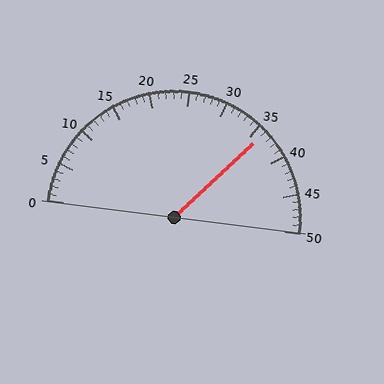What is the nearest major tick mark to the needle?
The nearest major tick mark is 35.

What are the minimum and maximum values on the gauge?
The gauge ranges from 0 to 50.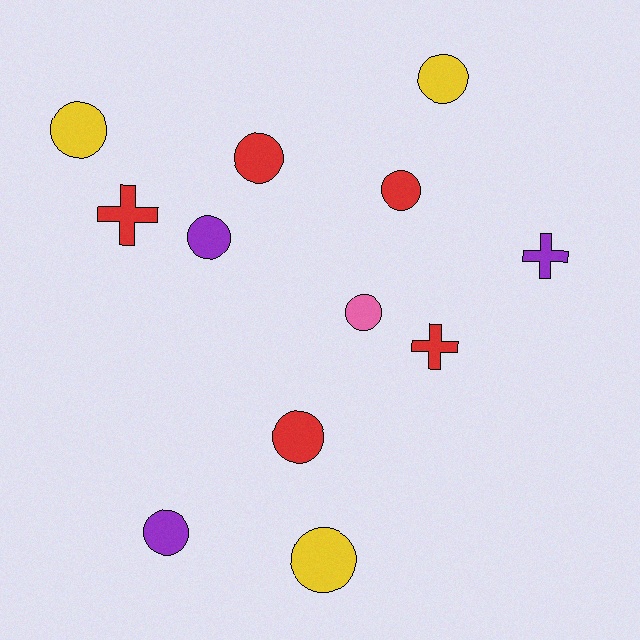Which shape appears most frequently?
Circle, with 9 objects.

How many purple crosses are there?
There is 1 purple cross.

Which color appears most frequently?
Red, with 5 objects.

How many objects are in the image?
There are 12 objects.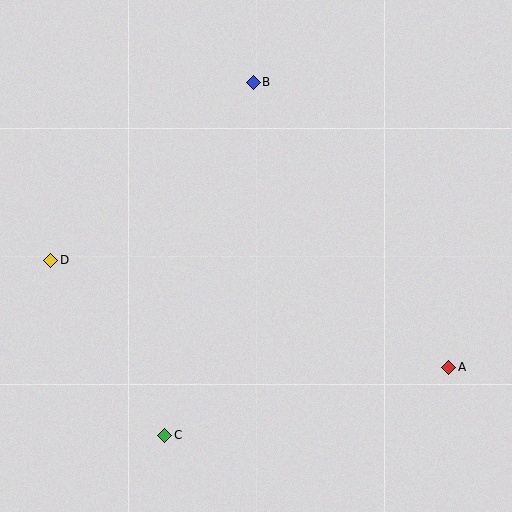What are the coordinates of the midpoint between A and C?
The midpoint between A and C is at (307, 401).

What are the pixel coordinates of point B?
Point B is at (253, 82).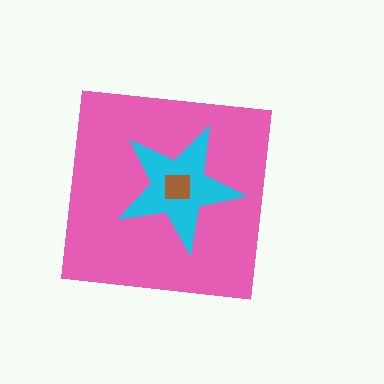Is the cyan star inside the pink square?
Yes.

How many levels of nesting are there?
3.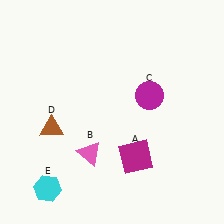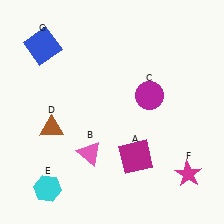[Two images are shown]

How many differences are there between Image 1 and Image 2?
There are 2 differences between the two images.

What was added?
A magenta star (F), a blue square (G) were added in Image 2.